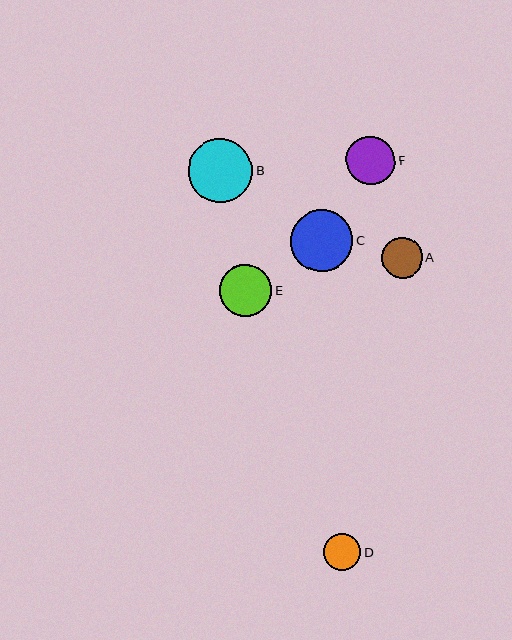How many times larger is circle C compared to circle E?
Circle C is approximately 1.2 times the size of circle E.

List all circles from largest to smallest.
From largest to smallest: B, C, E, F, A, D.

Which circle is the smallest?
Circle D is the smallest with a size of approximately 37 pixels.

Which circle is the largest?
Circle B is the largest with a size of approximately 64 pixels.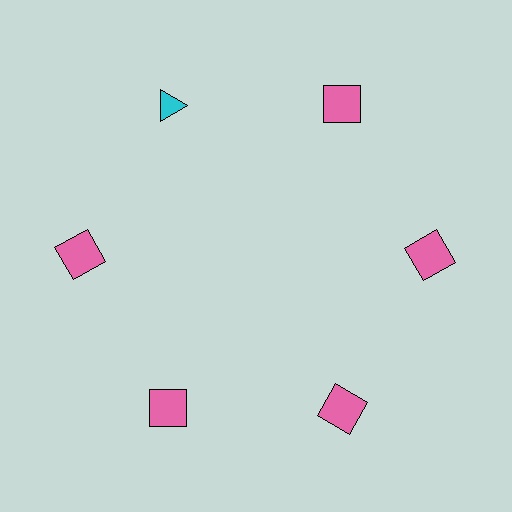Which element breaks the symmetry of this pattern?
The cyan triangle at roughly the 11 o'clock position breaks the symmetry. All other shapes are pink squares.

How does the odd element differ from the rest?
It differs in both color (cyan instead of pink) and shape (triangle instead of square).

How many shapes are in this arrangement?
There are 6 shapes arranged in a ring pattern.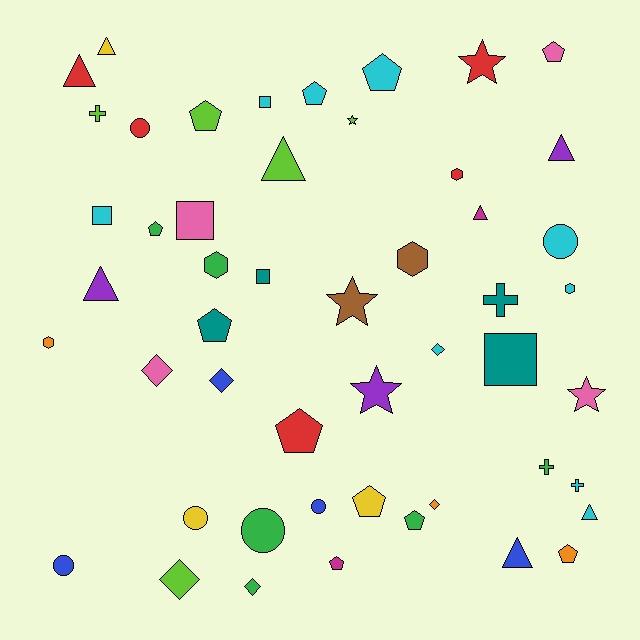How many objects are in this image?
There are 50 objects.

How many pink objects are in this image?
There are 4 pink objects.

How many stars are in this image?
There are 5 stars.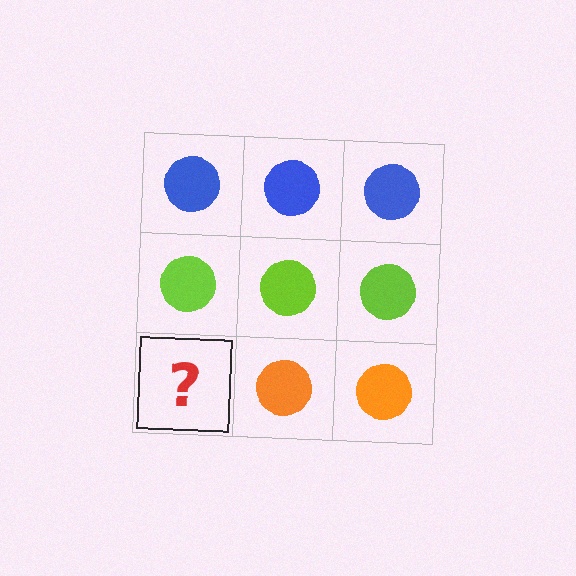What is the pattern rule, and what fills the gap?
The rule is that each row has a consistent color. The gap should be filled with an orange circle.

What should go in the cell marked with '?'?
The missing cell should contain an orange circle.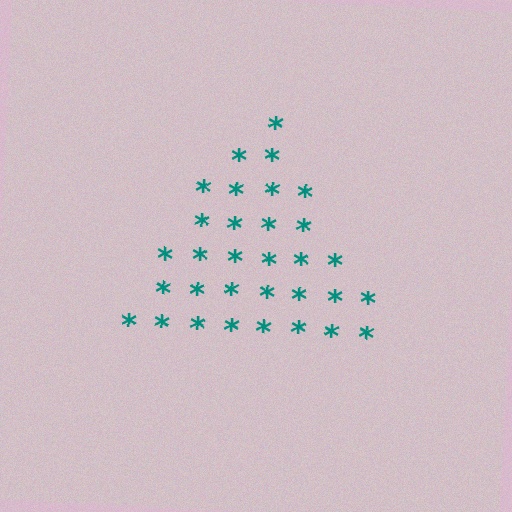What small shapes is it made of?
It is made of small asterisks.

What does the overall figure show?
The overall figure shows a triangle.